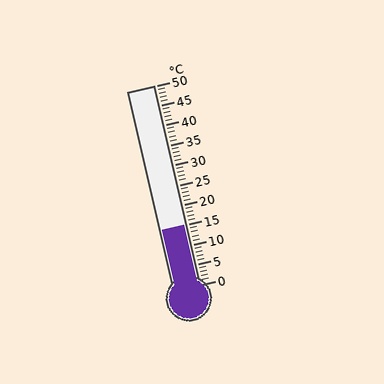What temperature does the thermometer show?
The thermometer shows approximately 15°C.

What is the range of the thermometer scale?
The thermometer scale ranges from 0°C to 50°C.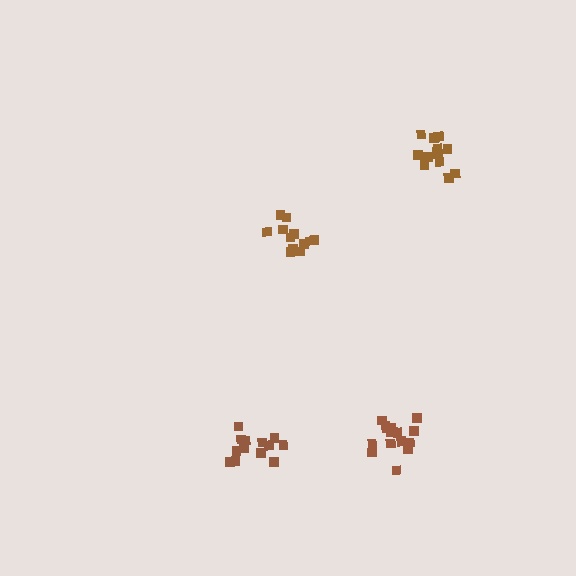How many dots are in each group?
Group 1: 13 dots, Group 2: 14 dots, Group 3: 17 dots, Group 4: 12 dots (56 total).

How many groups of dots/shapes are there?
There are 4 groups.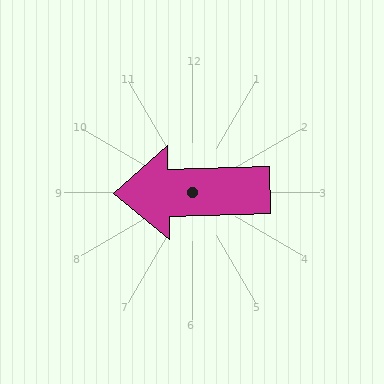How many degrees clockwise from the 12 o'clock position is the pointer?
Approximately 269 degrees.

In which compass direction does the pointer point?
West.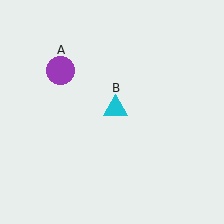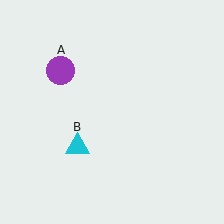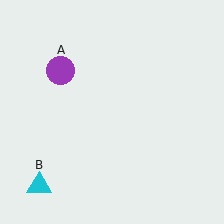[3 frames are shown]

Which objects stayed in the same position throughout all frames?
Purple circle (object A) remained stationary.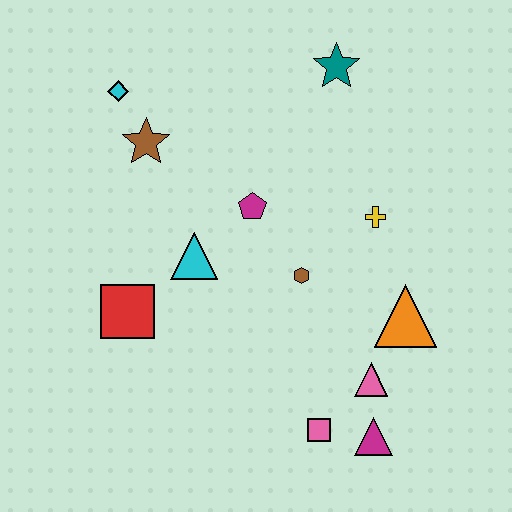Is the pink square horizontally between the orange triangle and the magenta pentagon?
Yes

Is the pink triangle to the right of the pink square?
Yes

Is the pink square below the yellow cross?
Yes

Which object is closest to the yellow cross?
The brown hexagon is closest to the yellow cross.